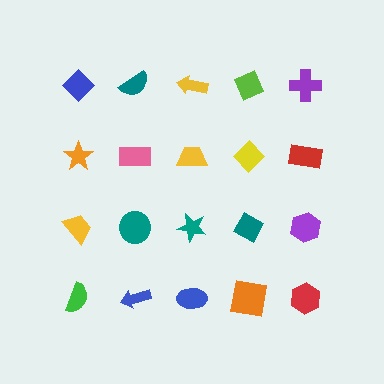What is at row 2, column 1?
An orange star.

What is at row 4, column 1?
A green semicircle.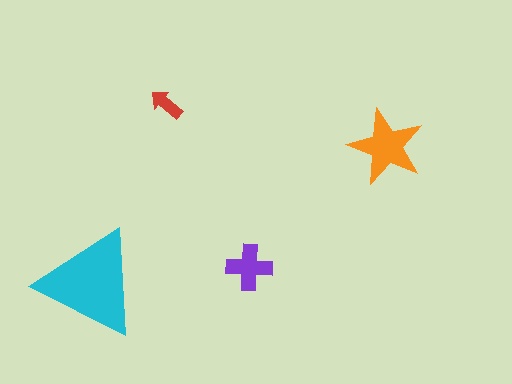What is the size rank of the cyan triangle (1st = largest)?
1st.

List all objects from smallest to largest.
The red arrow, the purple cross, the orange star, the cyan triangle.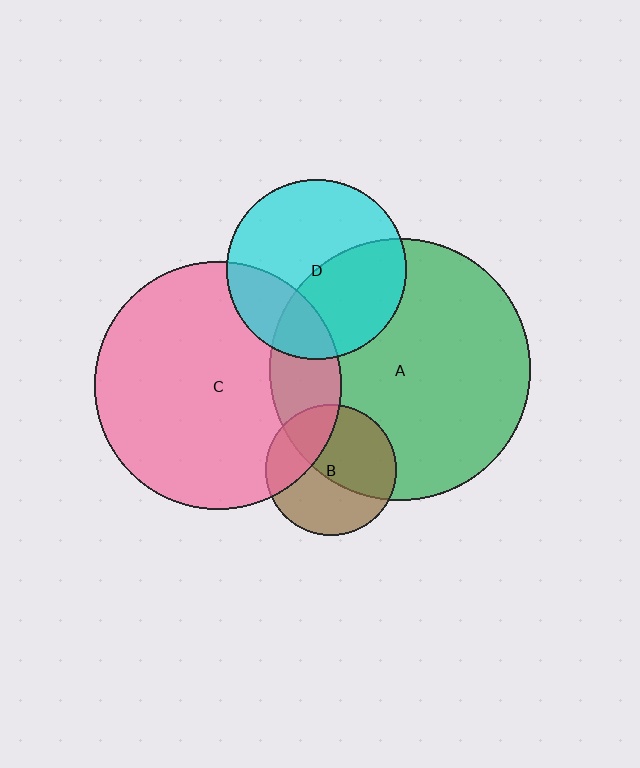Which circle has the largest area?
Circle A (green).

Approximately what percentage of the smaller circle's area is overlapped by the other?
Approximately 30%.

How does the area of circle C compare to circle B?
Approximately 3.6 times.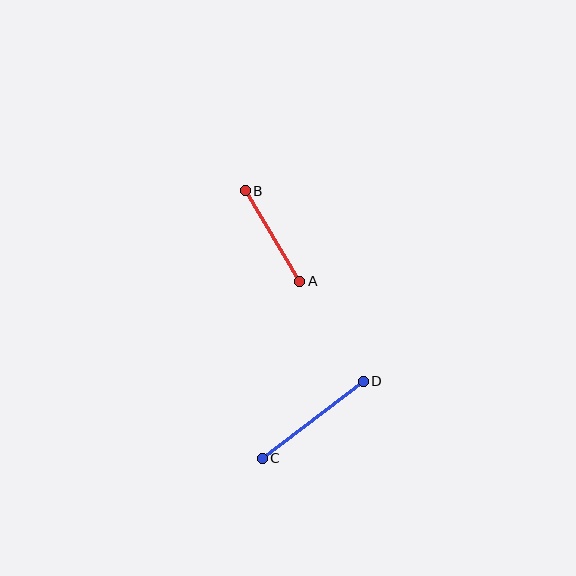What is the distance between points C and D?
The distance is approximately 127 pixels.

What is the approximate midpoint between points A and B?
The midpoint is at approximately (273, 236) pixels.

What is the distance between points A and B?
The distance is approximately 106 pixels.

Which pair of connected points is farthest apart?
Points C and D are farthest apart.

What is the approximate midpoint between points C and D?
The midpoint is at approximately (313, 420) pixels.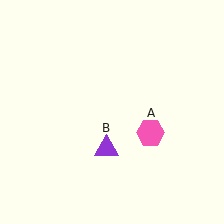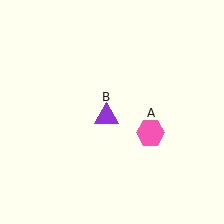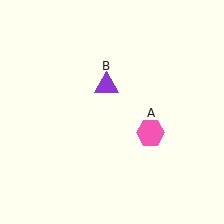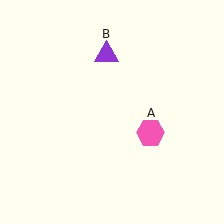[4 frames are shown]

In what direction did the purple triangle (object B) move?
The purple triangle (object B) moved up.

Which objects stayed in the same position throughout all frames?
Pink hexagon (object A) remained stationary.